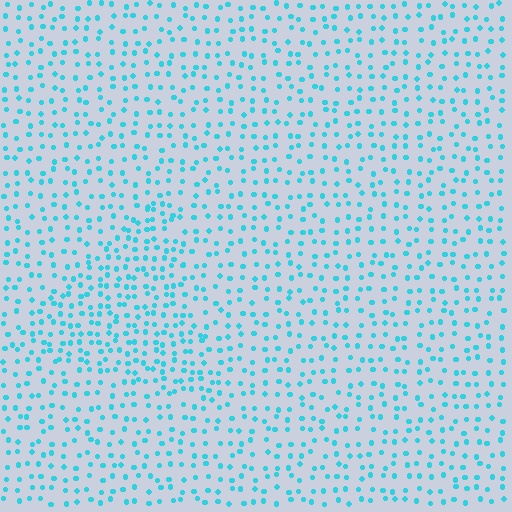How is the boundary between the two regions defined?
The boundary is defined by a change in element density (approximately 1.6x ratio). All elements are the same color, size, and shape.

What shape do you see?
I see a triangle.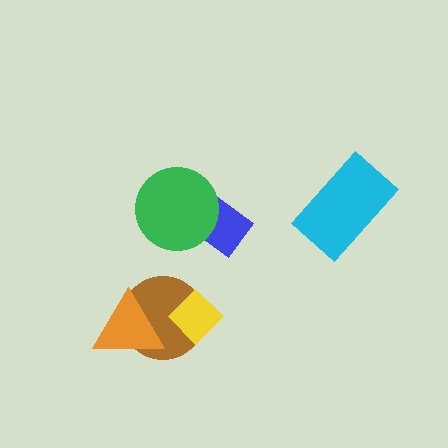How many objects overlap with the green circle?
1 object overlaps with the green circle.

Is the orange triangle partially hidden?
No, no other shape covers it.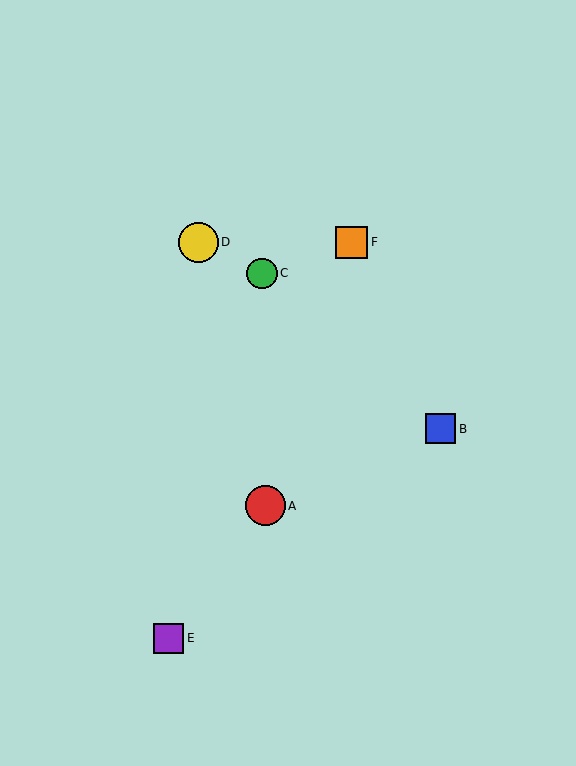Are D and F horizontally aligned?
Yes, both are at y≈242.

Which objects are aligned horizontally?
Objects D, F are aligned horizontally.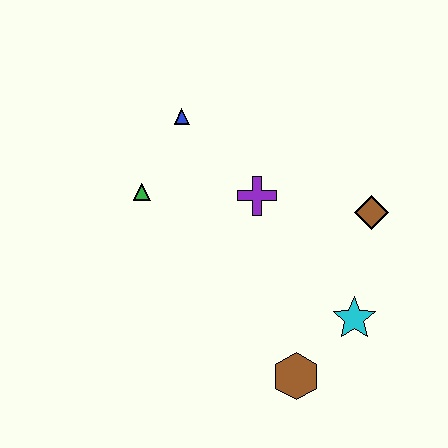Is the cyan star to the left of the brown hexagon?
No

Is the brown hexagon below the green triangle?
Yes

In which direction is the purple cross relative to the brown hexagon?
The purple cross is above the brown hexagon.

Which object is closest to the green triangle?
The blue triangle is closest to the green triangle.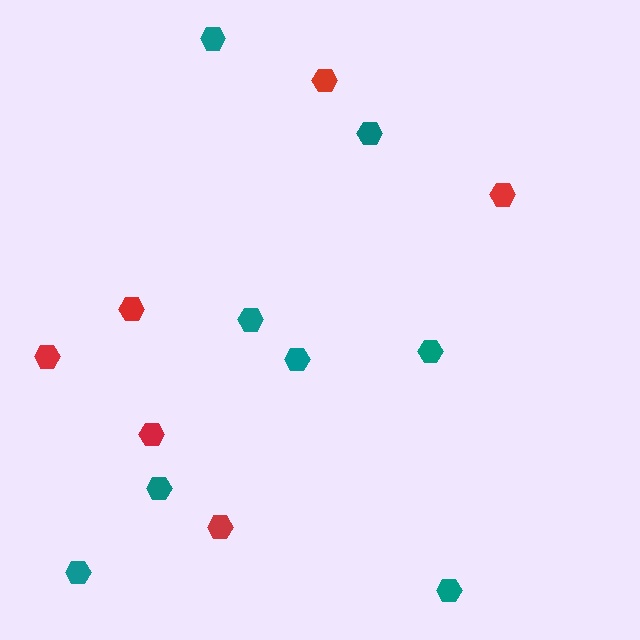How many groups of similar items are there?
There are 2 groups: one group of teal hexagons (8) and one group of red hexagons (6).